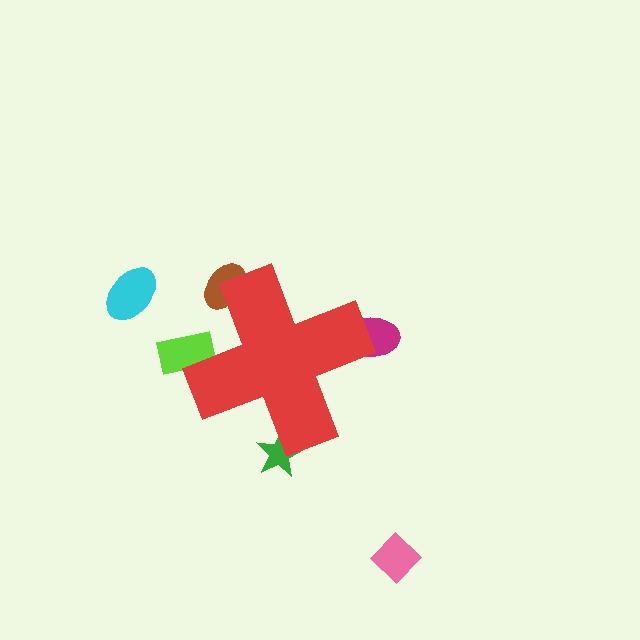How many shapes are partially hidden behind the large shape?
4 shapes are partially hidden.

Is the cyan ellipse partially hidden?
No, the cyan ellipse is fully visible.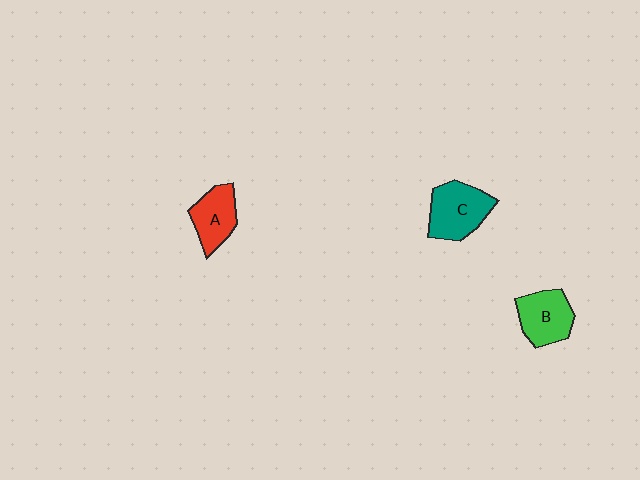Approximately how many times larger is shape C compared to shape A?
Approximately 1.3 times.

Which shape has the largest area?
Shape C (teal).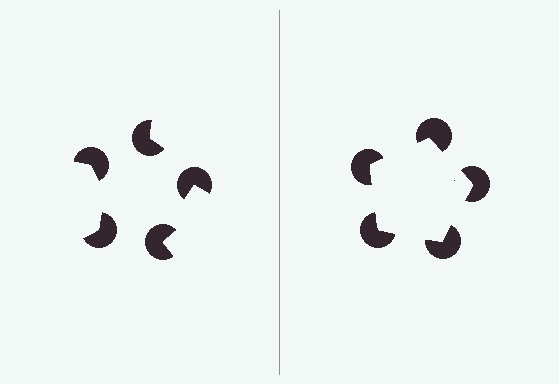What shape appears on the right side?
An illusory pentagon.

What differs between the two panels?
The pac-man discs are positioned identically on both sides; only the wedge orientations differ. On the right they align to a pentagon; on the left they are misaligned.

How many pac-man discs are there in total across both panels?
10 — 5 on each side.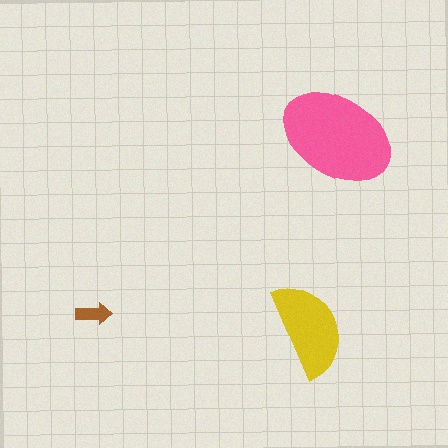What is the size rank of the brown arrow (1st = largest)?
3rd.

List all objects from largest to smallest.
The pink ellipse, the yellow semicircle, the brown arrow.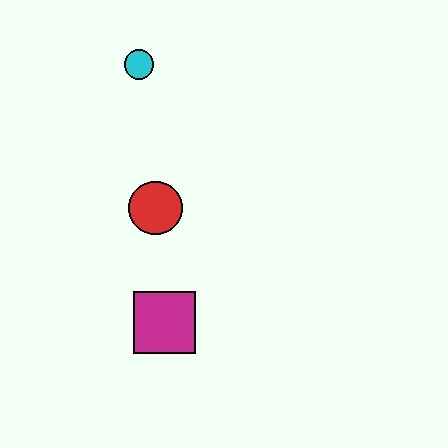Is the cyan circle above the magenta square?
Yes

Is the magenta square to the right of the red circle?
Yes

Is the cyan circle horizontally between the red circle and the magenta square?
No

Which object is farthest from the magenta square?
The cyan circle is farthest from the magenta square.